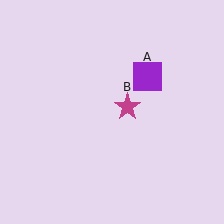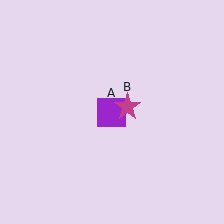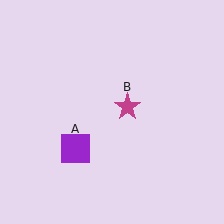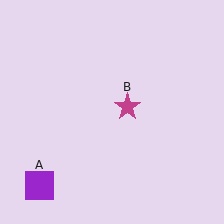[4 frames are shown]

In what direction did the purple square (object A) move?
The purple square (object A) moved down and to the left.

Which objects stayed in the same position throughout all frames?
Magenta star (object B) remained stationary.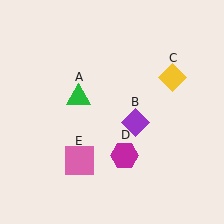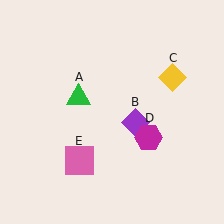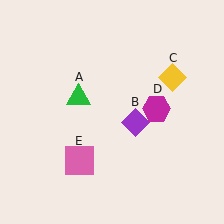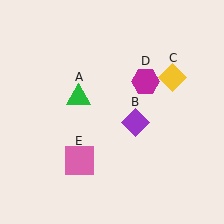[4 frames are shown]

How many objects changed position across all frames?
1 object changed position: magenta hexagon (object D).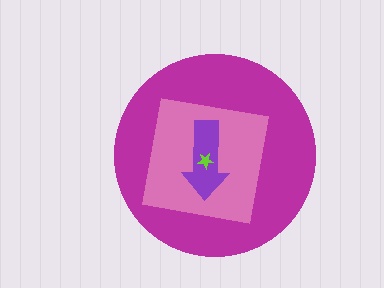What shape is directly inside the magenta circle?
The pink square.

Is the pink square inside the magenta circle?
Yes.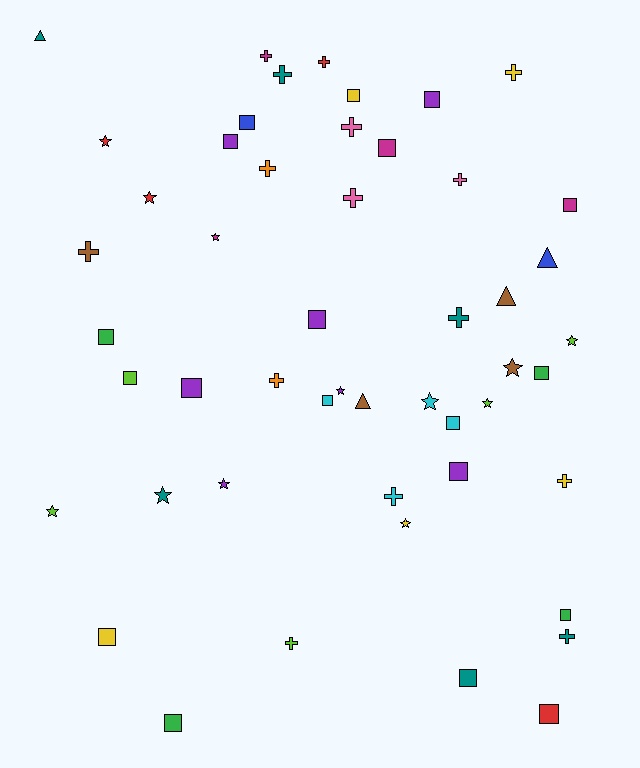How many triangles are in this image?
There are 4 triangles.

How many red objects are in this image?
There are 4 red objects.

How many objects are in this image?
There are 50 objects.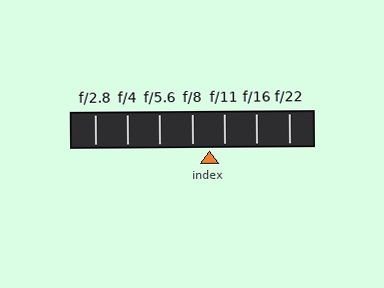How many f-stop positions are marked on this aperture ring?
There are 7 f-stop positions marked.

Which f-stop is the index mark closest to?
The index mark is closest to f/11.